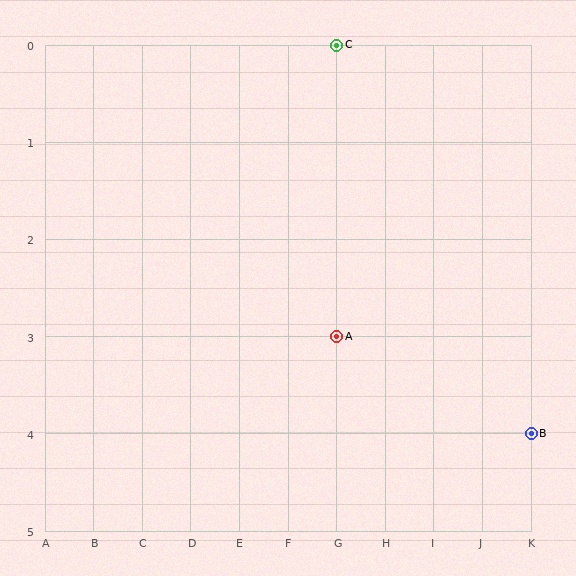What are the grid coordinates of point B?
Point B is at grid coordinates (K, 4).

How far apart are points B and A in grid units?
Points B and A are 4 columns and 1 row apart (about 4.1 grid units diagonally).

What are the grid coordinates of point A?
Point A is at grid coordinates (G, 3).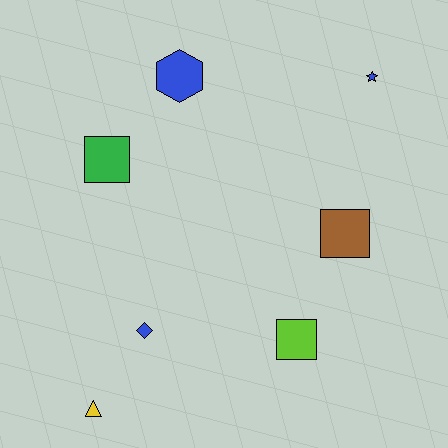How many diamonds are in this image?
There is 1 diamond.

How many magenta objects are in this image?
There are no magenta objects.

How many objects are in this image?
There are 7 objects.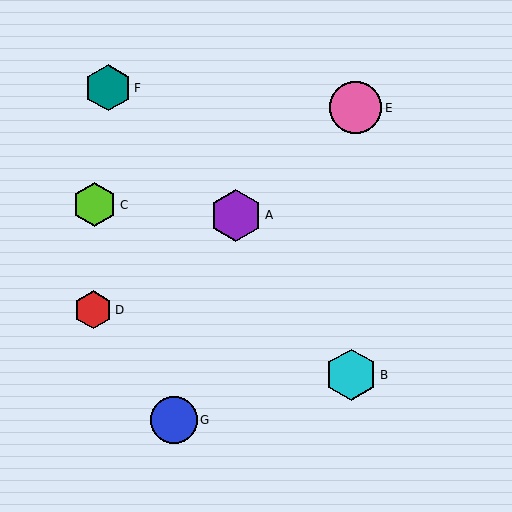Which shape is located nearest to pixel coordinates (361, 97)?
The pink circle (labeled E) at (356, 108) is nearest to that location.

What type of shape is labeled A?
Shape A is a purple hexagon.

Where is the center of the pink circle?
The center of the pink circle is at (356, 108).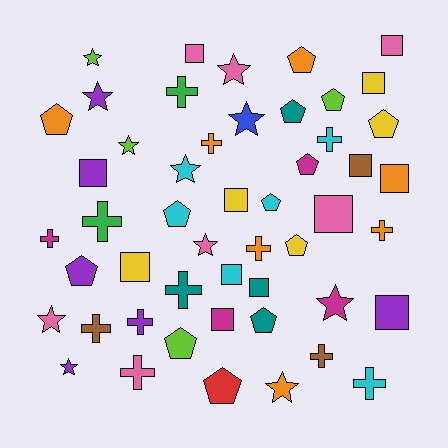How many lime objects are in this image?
There are 4 lime objects.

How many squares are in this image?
There are 13 squares.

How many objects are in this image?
There are 50 objects.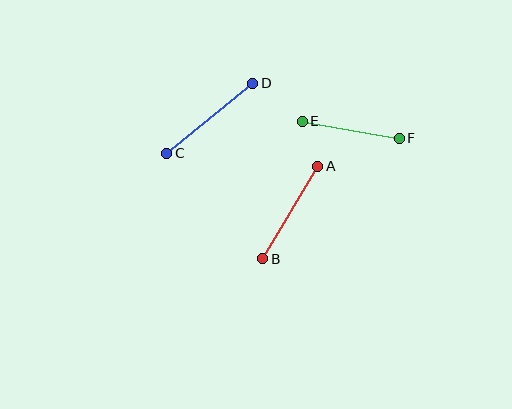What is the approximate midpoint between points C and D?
The midpoint is at approximately (210, 118) pixels.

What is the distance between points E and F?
The distance is approximately 99 pixels.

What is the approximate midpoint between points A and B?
The midpoint is at approximately (290, 213) pixels.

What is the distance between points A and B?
The distance is approximately 108 pixels.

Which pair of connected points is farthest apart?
Points C and D are farthest apart.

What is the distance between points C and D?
The distance is approximately 111 pixels.